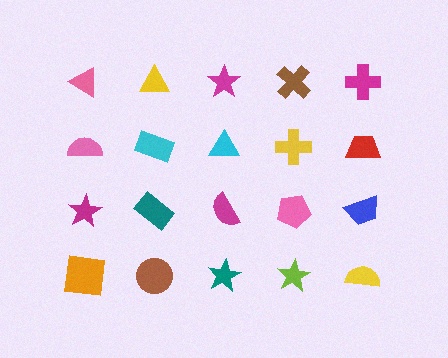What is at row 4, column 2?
A brown circle.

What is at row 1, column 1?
A pink triangle.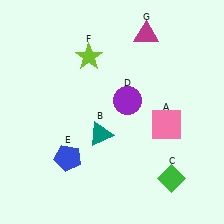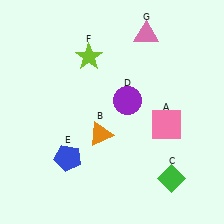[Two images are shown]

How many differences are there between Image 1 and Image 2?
There are 2 differences between the two images.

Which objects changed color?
B changed from teal to orange. G changed from magenta to pink.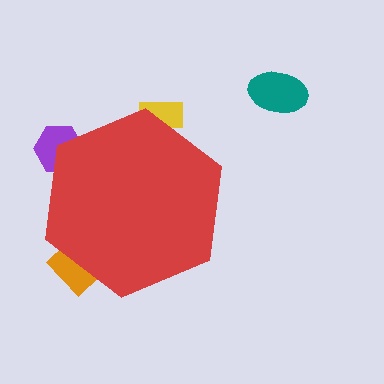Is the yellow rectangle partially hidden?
Yes, the yellow rectangle is partially hidden behind the red hexagon.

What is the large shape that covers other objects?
A red hexagon.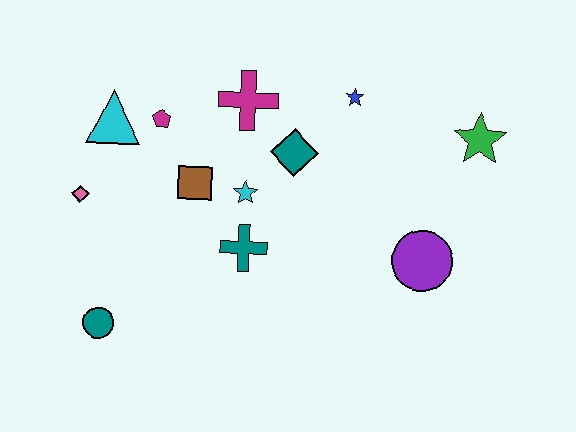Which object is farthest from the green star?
The teal circle is farthest from the green star.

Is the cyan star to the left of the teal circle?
No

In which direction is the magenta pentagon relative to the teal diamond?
The magenta pentagon is to the left of the teal diamond.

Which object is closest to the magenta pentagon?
The cyan triangle is closest to the magenta pentagon.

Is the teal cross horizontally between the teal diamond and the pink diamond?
Yes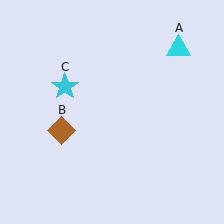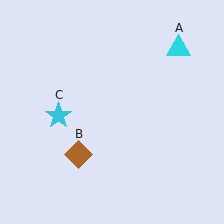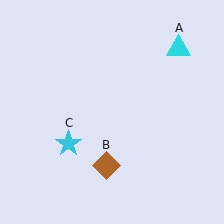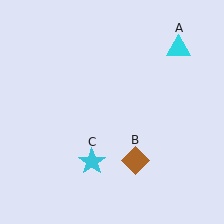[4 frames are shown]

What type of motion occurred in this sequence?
The brown diamond (object B), cyan star (object C) rotated counterclockwise around the center of the scene.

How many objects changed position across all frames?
2 objects changed position: brown diamond (object B), cyan star (object C).